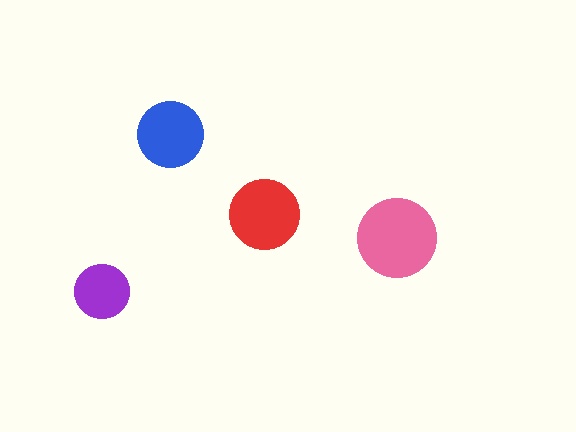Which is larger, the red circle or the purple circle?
The red one.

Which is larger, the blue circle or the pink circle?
The pink one.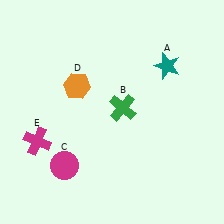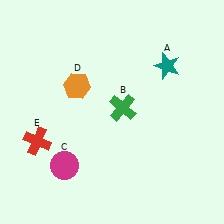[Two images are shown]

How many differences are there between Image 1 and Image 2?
There is 1 difference between the two images.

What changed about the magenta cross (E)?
In Image 1, E is magenta. In Image 2, it changed to red.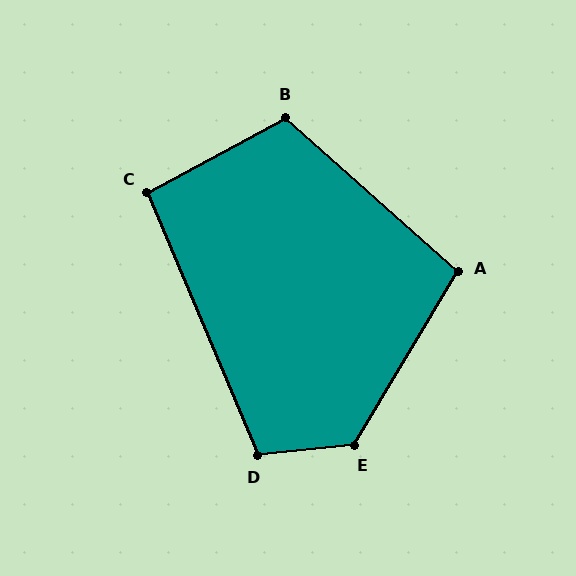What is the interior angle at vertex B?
Approximately 110 degrees (obtuse).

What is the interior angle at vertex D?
Approximately 106 degrees (obtuse).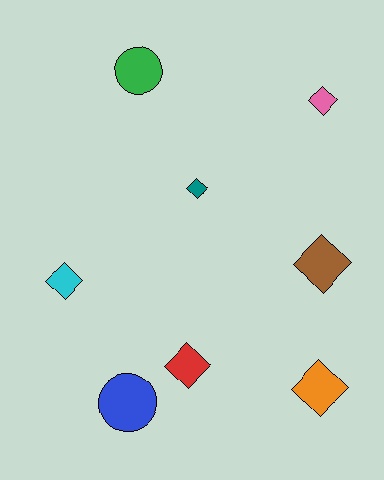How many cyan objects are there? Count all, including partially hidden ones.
There is 1 cyan object.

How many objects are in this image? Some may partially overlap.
There are 8 objects.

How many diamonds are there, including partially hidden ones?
There are 6 diamonds.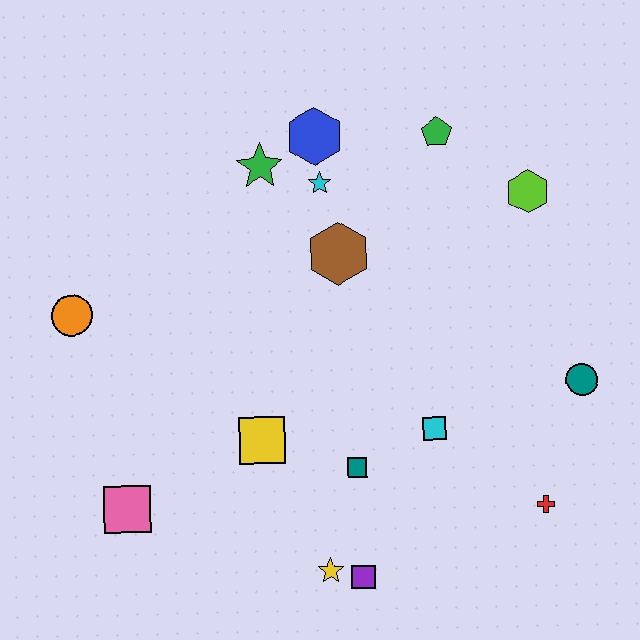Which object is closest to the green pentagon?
The lime hexagon is closest to the green pentagon.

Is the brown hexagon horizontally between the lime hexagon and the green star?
Yes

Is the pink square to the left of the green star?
Yes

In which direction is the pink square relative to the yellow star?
The pink square is to the left of the yellow star.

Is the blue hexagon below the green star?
No